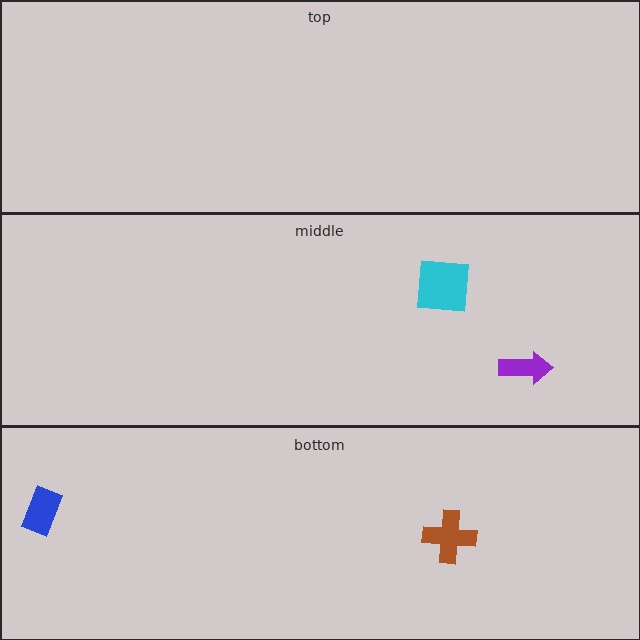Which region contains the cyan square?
The middle region.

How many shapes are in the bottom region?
2.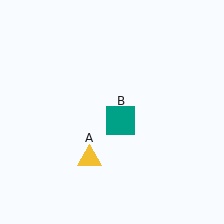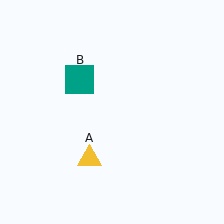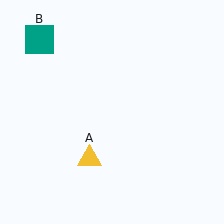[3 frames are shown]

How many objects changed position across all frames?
1 object changed position: teal square (object B).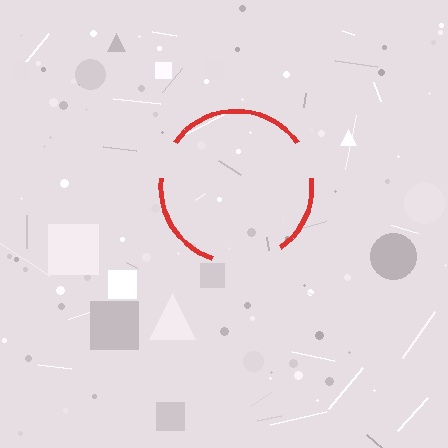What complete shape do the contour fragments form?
The contour fragments form a circle.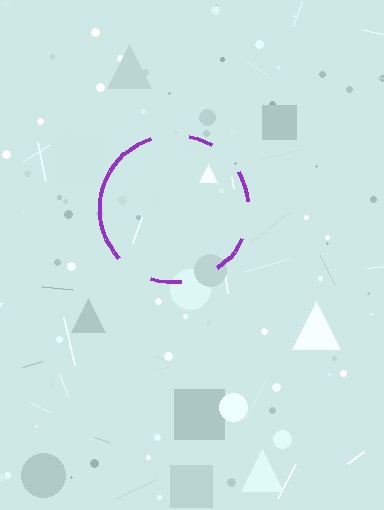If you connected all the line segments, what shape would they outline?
They would outline a circle.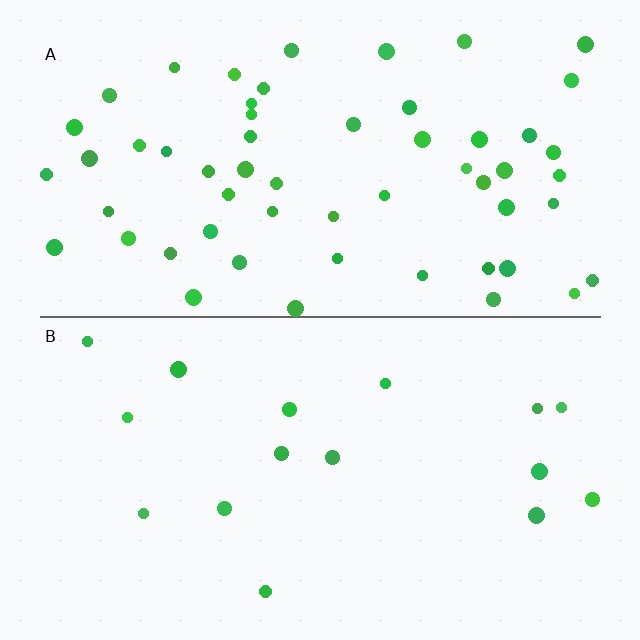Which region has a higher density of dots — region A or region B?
A (the top).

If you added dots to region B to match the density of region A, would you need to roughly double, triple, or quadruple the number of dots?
Approximately triple.